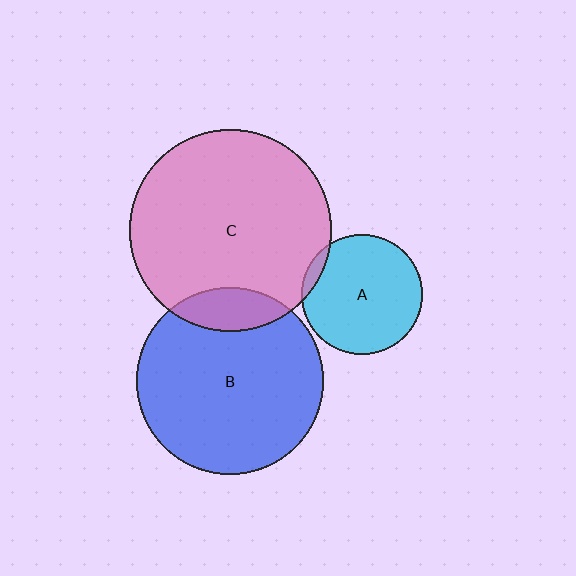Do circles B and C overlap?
Yes.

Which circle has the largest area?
Circle C (pink).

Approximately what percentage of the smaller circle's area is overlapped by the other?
Approximately 15%.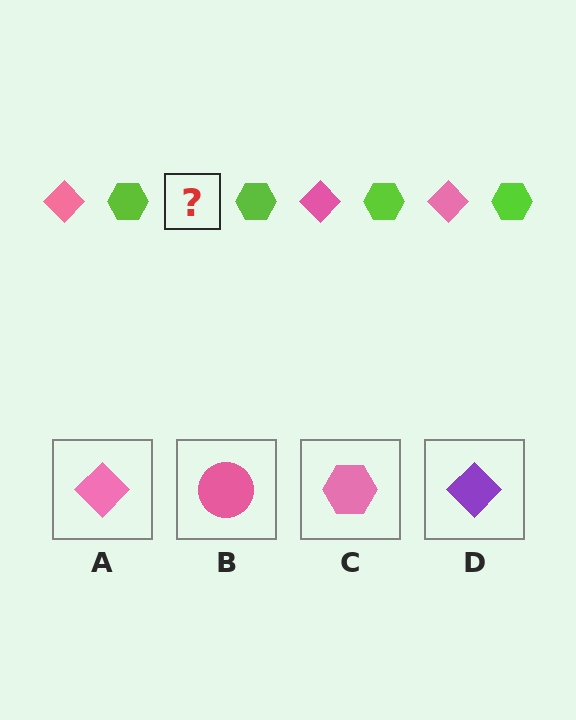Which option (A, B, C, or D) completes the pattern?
A.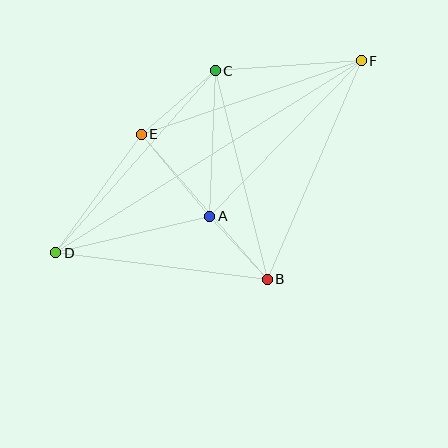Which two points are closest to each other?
Points A and B are closest to each other.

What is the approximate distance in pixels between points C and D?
The distance between C and D is approximately 242 pixels.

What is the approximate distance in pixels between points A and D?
The distance between A and D is approximately 158 pixels.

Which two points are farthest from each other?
Points D and F are farthest from each other.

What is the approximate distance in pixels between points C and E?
The distance between C and E is approximately 97 pixels.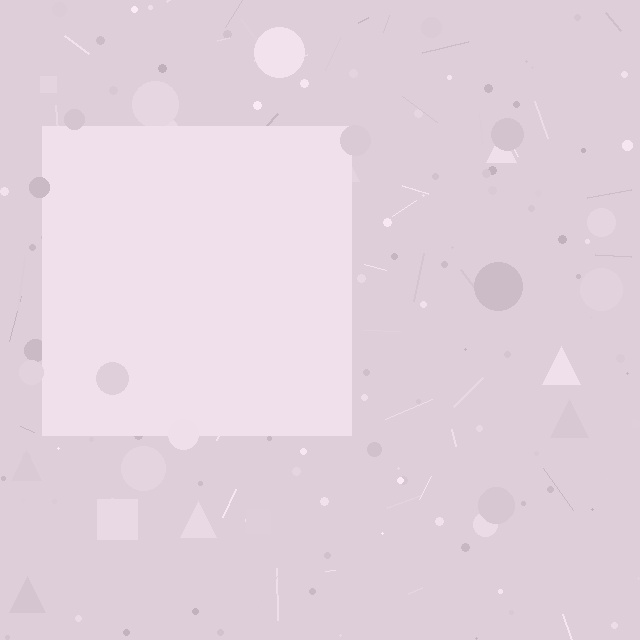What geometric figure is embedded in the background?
A square is embedded in the background.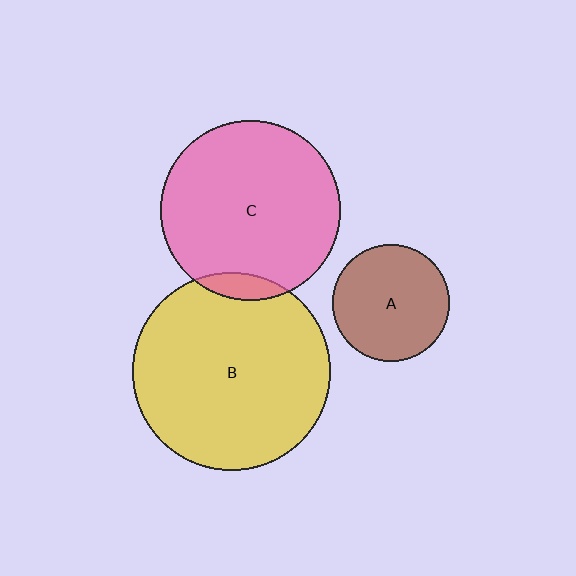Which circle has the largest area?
Circle B (yellow).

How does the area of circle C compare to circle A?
Approximately 2.4 times.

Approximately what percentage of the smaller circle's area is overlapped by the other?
Approximately 5%.